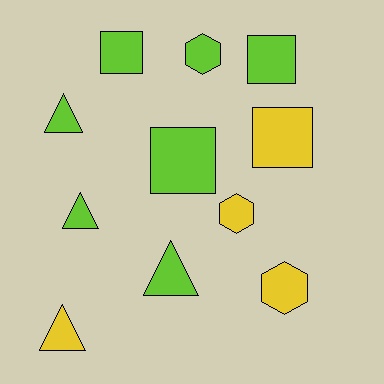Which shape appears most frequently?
Triangle, with 4 objects.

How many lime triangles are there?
There are 3 lime triangles.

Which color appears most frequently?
Lime, with 7 objects.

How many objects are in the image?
There are 11 objects.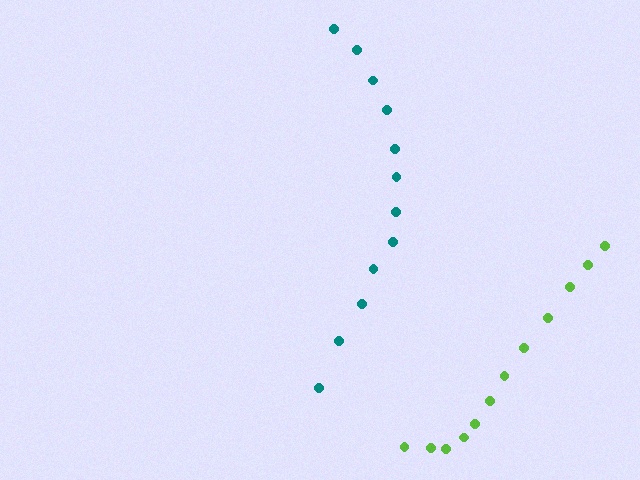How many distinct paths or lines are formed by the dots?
There are 2 distinct paths.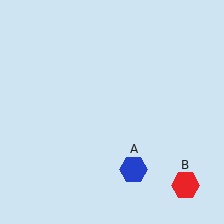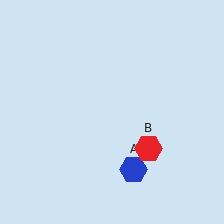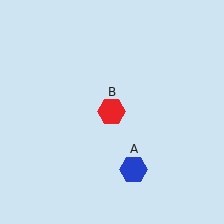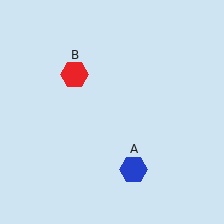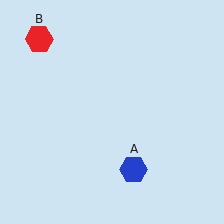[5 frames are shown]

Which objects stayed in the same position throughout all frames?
Blue hexagon (object A) remained stationary.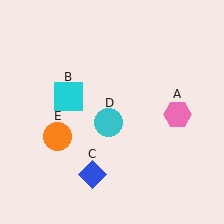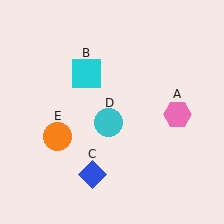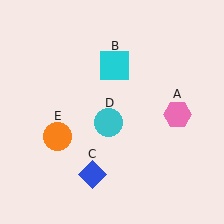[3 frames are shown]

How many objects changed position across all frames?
1 object changed position: cyan square (object B).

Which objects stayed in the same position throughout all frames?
Pink hexagon (object A) and blue diamond (object C) and cyan circle (object D) and orange circle (object E) remained stationary.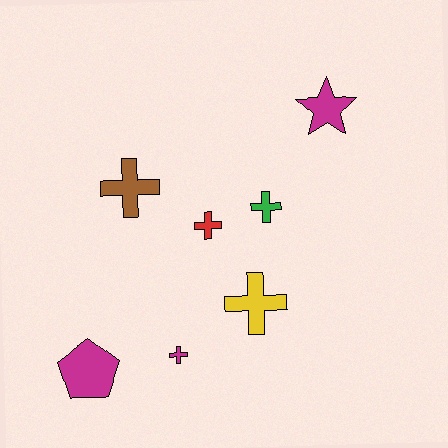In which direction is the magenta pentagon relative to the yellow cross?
The magenta pentagon is to the left of the yellow cross.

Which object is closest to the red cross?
The green cross is closest to the red cross.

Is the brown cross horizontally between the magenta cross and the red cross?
No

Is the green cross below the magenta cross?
No